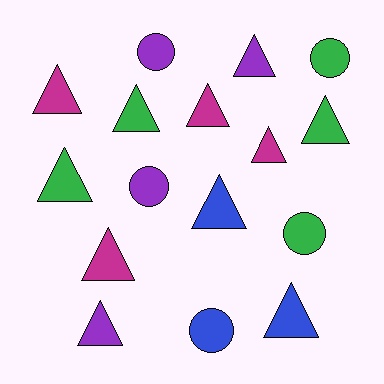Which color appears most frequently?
Green, with 5 objects.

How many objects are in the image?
There are 16 objects.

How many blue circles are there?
There is 1 blue circle.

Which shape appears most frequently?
Triangle, with 11 objects.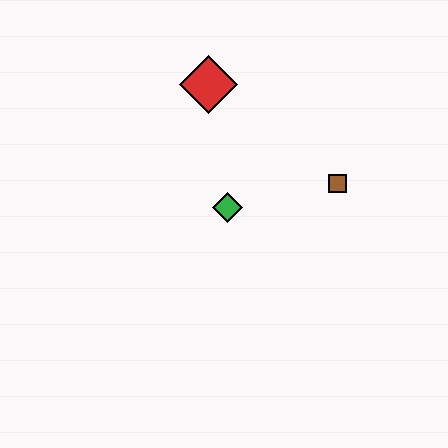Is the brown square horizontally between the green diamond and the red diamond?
No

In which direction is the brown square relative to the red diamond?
The brown square is to the right of the red diamond.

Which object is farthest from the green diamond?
The red diamond is farthest from the green diamond.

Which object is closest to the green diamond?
The brown square is closest to the green diamond.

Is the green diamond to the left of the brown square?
Yes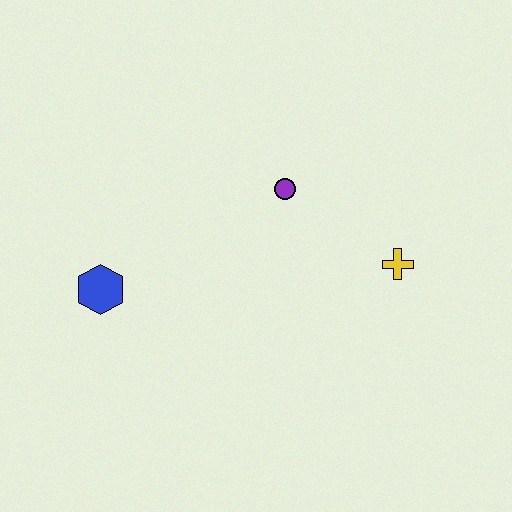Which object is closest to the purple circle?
The yellow cross is closest to the purple circle.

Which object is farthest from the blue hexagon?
The yellow cross is farthest from the blue hexagon.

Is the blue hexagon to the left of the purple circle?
Yes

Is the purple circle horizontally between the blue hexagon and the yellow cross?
Yes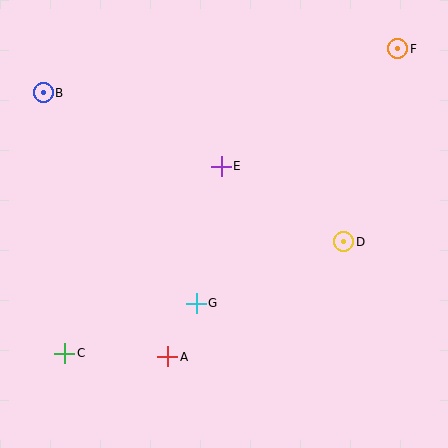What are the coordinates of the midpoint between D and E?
The midpoint between D and E is at (283, 204).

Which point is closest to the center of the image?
Point E at (221, 166) is closest to the center.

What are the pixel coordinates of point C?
Point C is at (65, 353).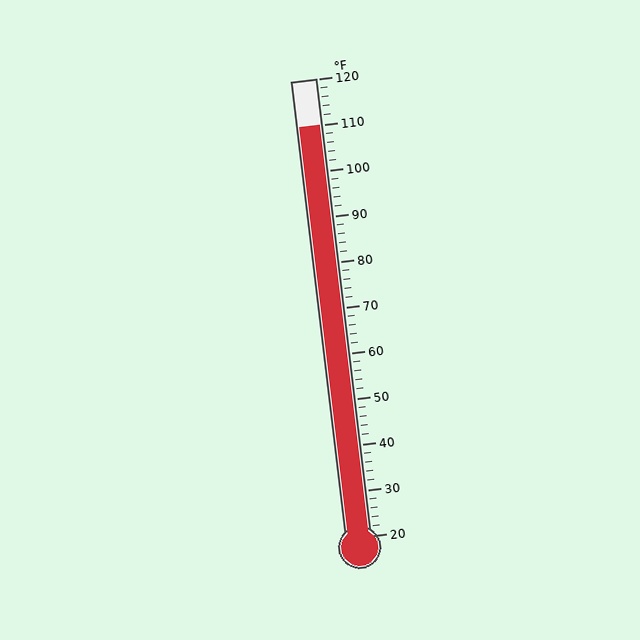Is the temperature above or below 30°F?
The temperature is above 30°F.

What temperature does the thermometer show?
The thermometer shows approximately 110°F.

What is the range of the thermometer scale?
The thermometer scale ranges from 20°F to 120°F.